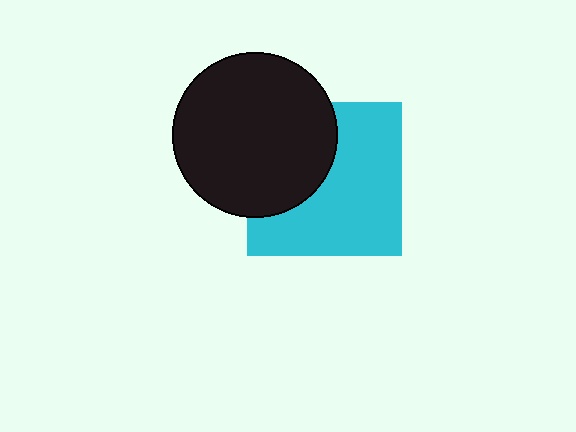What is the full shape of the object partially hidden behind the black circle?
The partially hidden object is a cyan square.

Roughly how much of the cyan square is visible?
About half of it is visible (roughly 62%).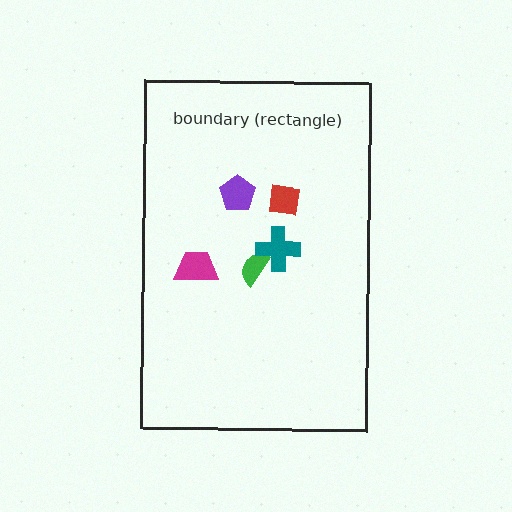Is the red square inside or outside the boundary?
Inside.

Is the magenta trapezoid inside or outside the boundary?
Inside.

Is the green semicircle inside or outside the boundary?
Inside.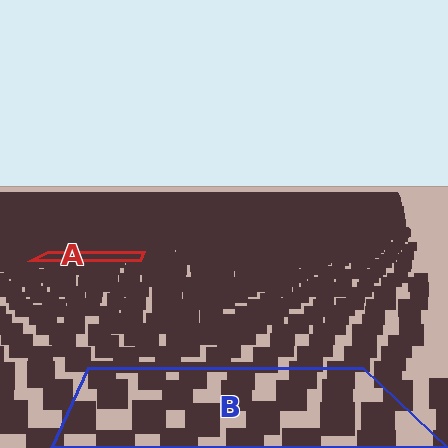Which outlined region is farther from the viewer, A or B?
Region A is farther from the viewer — the texture elements inside it appear smaller and more densely packed.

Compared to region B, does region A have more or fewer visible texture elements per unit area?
Region A has more texture elements per unit area — they are packed more densely because it is farther away.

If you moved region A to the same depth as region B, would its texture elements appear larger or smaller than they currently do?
They would appear larger. At a closer depth, the same texture elements are projected at a bigger on-screen size.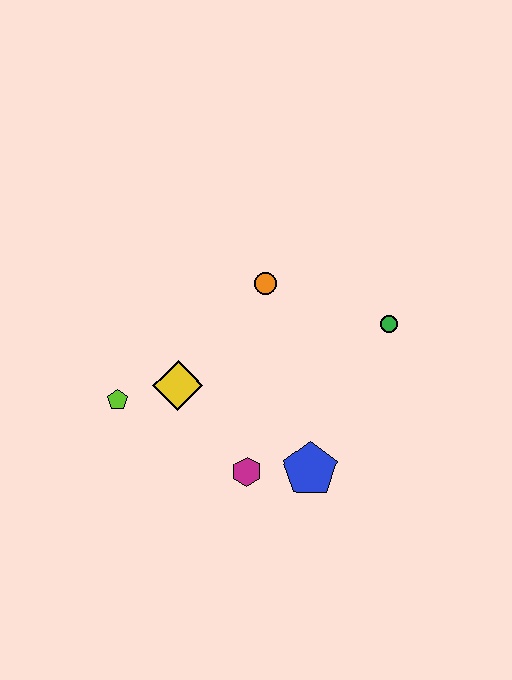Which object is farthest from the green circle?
The lime pentagon is farthest from the green circle.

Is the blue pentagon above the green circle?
No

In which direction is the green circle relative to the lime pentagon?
The green circle is to the right of the lime pentagon.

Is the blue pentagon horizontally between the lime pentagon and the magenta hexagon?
No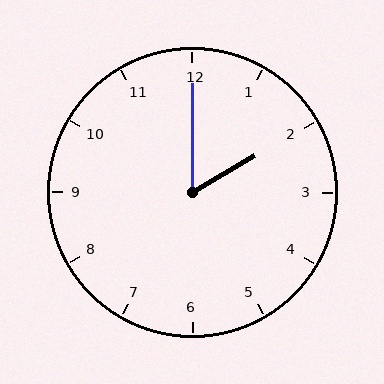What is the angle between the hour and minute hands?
Approximately 60 degrees.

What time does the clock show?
2:00.